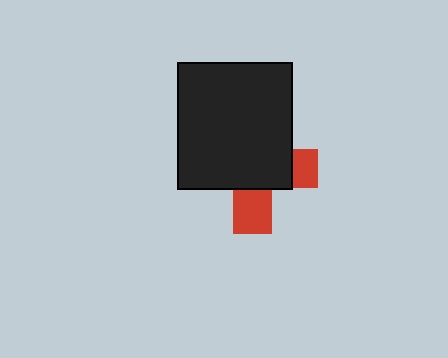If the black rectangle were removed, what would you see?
You would see the complete red cross.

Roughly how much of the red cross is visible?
A small part of it is visible (roughly 31%).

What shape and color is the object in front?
The object in front is a black rectangle.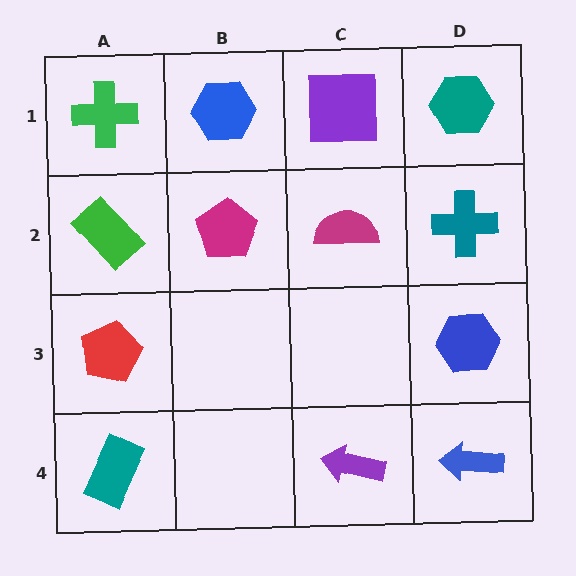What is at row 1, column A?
A green cross.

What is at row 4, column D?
A blue arrow.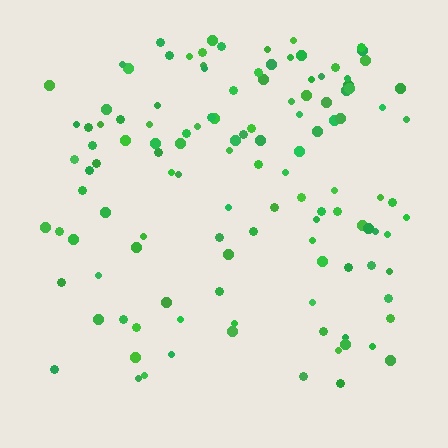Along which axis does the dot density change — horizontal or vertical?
Vertical.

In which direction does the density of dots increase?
From bottom to top, with the top side densest.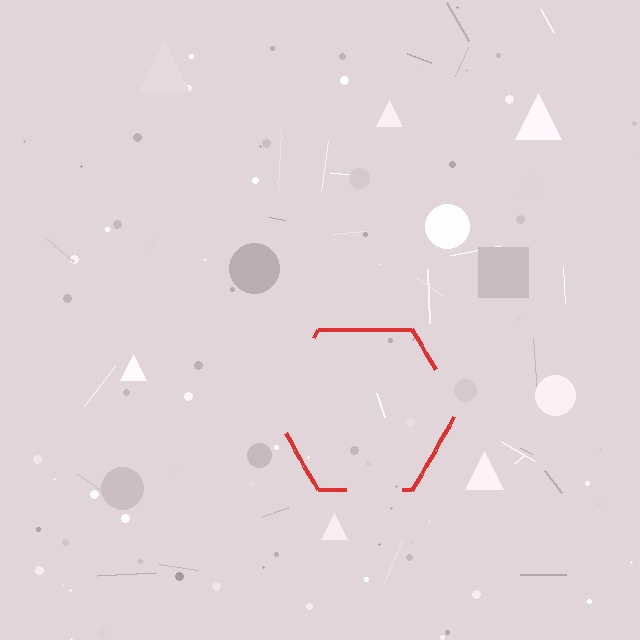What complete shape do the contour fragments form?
The contour fragments form a hexagon.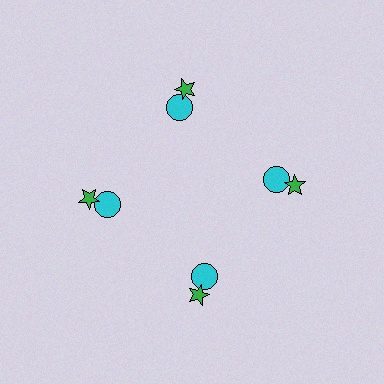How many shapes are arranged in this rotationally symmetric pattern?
There are 8 shapes, arranged in 4 groups of 2.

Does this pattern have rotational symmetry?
Yes, this pattern has 4-fold rotational symmetry. It looks the same after rotating 90 degrees around the center.